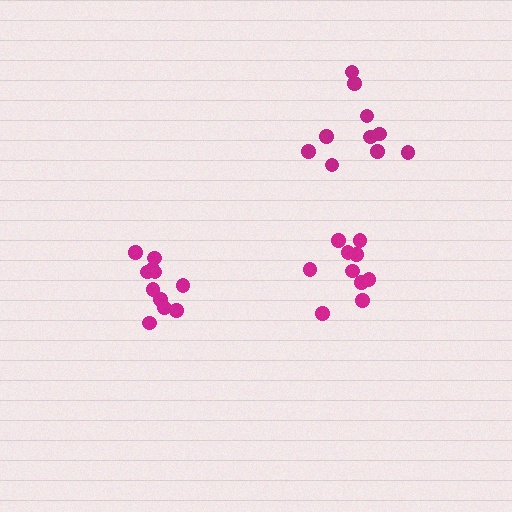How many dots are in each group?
Group 1: 10 dots, Group 2: 11 dots, Group 3: 10 dots (31 total).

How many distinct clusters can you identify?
There are 3 distinct clusters.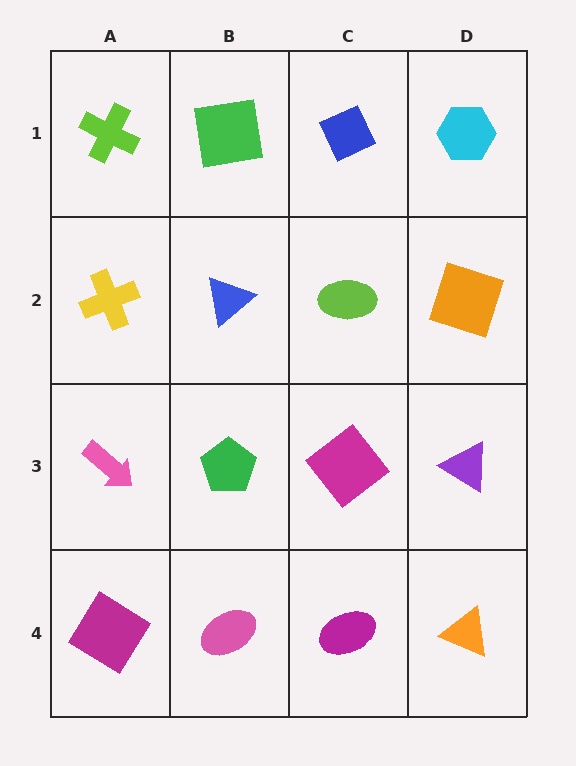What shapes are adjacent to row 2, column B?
A green square (row 1, column B), a green pentagon (row 3, column B), a yellow cross (row 2, column A), a lime ellipse (row 2, column C).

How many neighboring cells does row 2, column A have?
3.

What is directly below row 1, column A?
A yellow cross.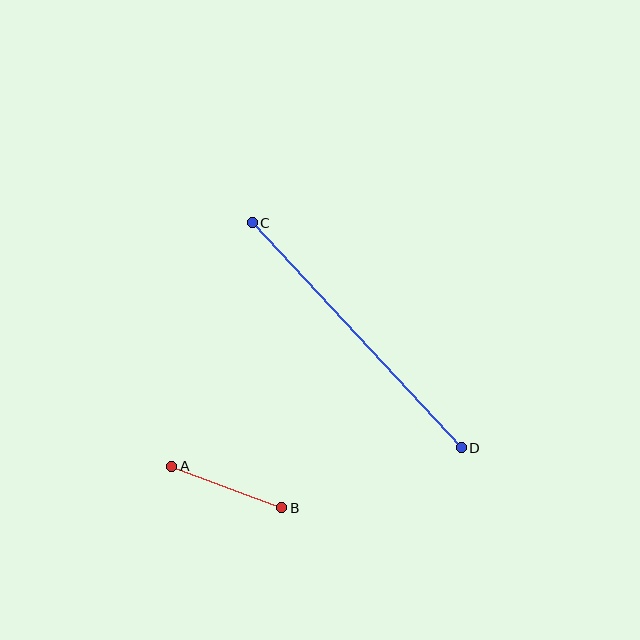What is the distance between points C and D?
The distance is approximately 307 pixels.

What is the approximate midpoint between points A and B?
The midpoint is at approximately (227, 487) pixels.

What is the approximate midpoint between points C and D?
The midpoint is at approximately (357, 335) pixels.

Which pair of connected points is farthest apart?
Points C and D are farthest apart.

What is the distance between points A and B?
The distance is approximately 118 pixels.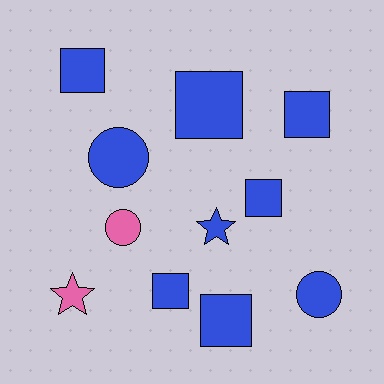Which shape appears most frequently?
Square, with 6 objects.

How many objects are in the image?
There are 11 objects.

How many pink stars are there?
There is 1 pink star.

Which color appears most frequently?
Blue, with 9 objects.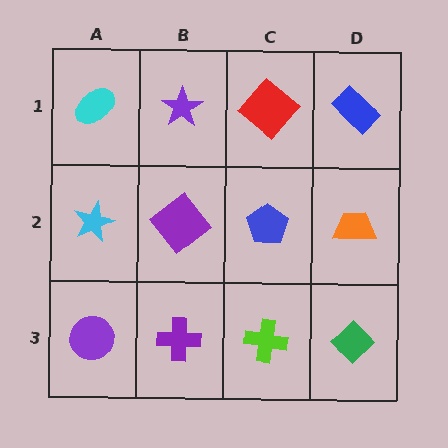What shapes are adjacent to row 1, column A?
A cyan star (row 2, column A), a purple star (row 1, column B).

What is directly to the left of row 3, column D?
A lime cross.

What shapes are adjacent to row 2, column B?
A purple star (row 1, column B), a purple cross (row 3, column B), a cyan star (row 2, column A), a blue pentagon (row 2, column C).